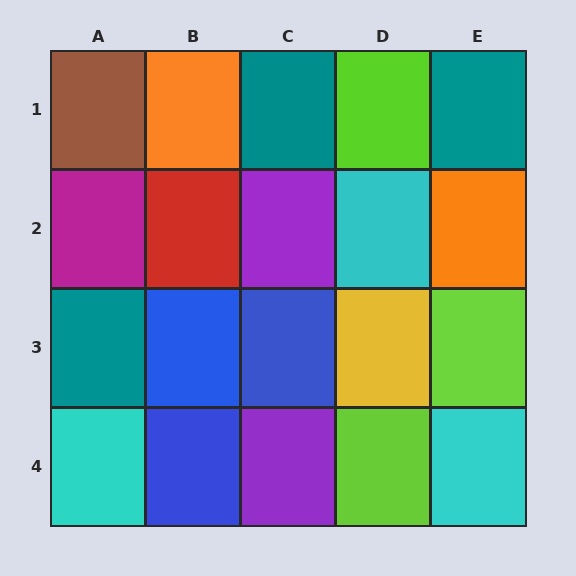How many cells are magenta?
1 cell is magenta.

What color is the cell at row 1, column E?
Teal.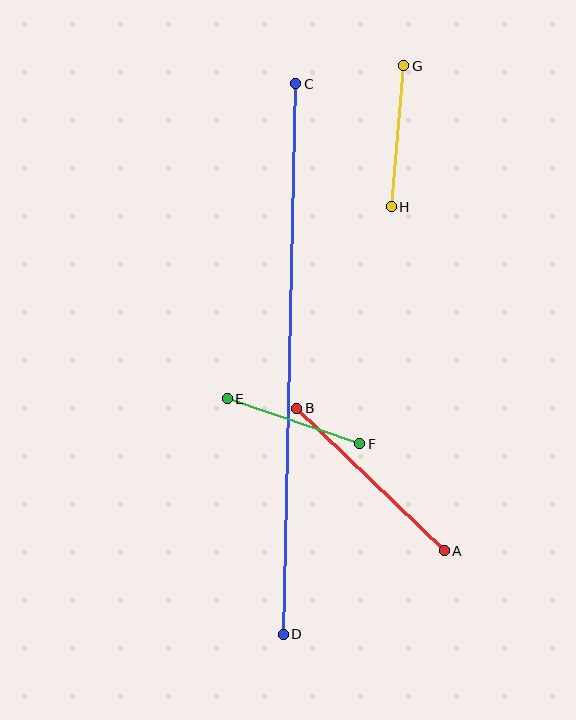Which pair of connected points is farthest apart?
Points C and D are farthest apart.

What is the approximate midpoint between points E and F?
The midpoint is at approximately (293, 421) pixels.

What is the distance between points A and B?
The distance is approximately 205 pixels.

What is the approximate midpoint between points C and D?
The midpoint is at approximately (289, 359) pixels.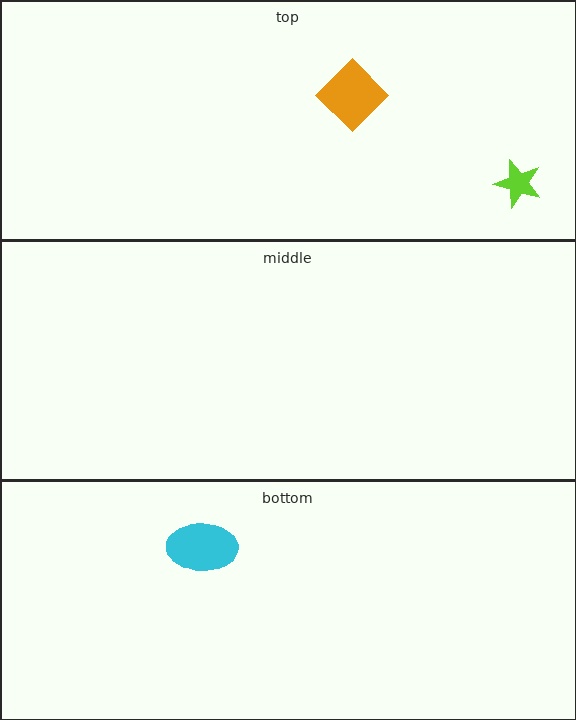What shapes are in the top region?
The orange diamond, the lime star.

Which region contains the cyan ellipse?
The bottom region.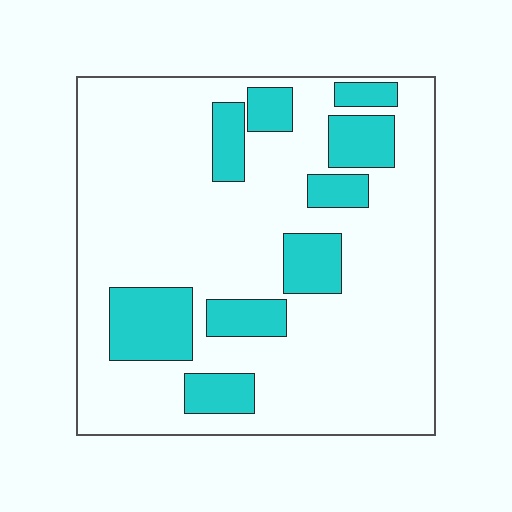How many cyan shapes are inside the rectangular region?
9.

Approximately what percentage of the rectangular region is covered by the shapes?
Approximately 20%.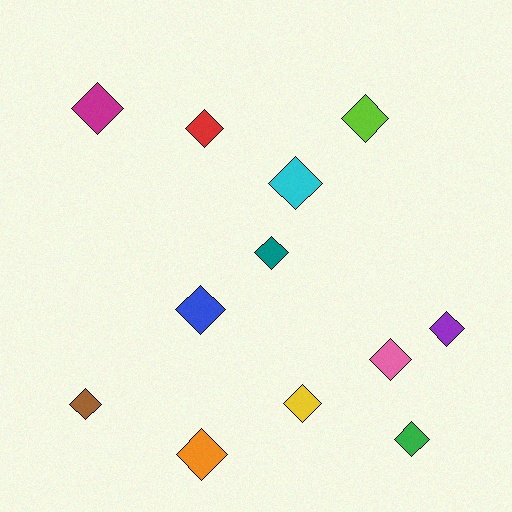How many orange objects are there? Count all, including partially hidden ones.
There is 1 orange object.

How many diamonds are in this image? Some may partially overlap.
There are 12 diamonds.